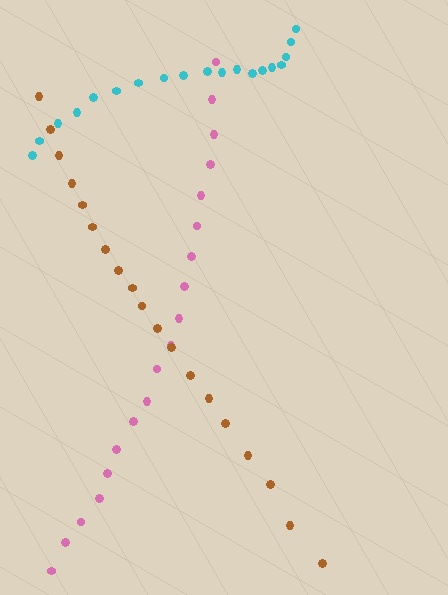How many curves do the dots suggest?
There are 3 distinct paths.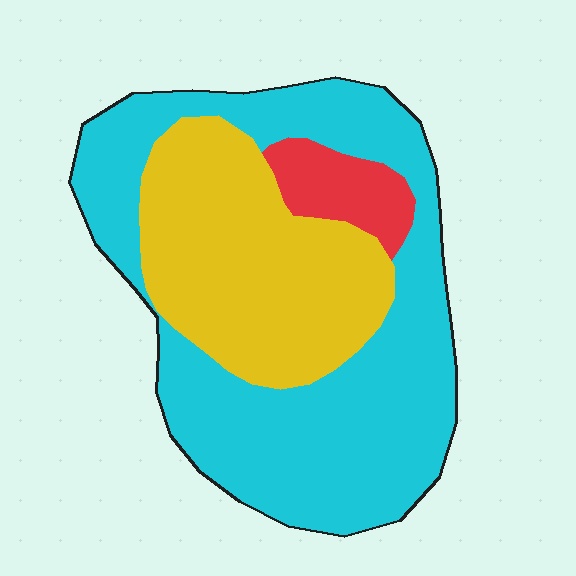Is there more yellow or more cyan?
Cyan.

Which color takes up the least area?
Red, at roughly 10%.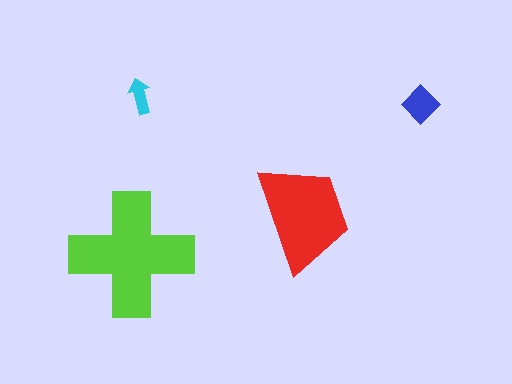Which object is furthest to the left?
The lime cross is leftmost.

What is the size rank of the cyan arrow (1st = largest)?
4th.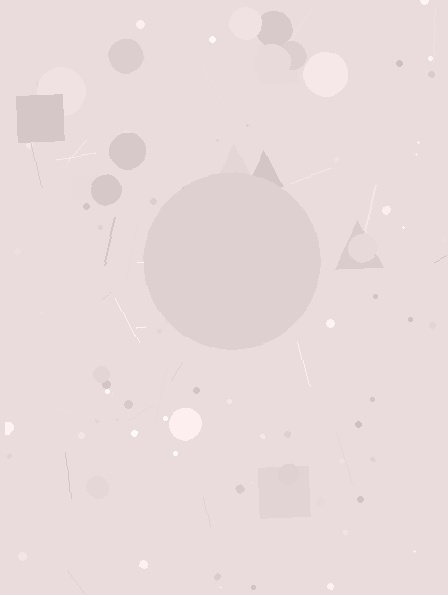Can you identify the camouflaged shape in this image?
The camouflaged shape is a circle.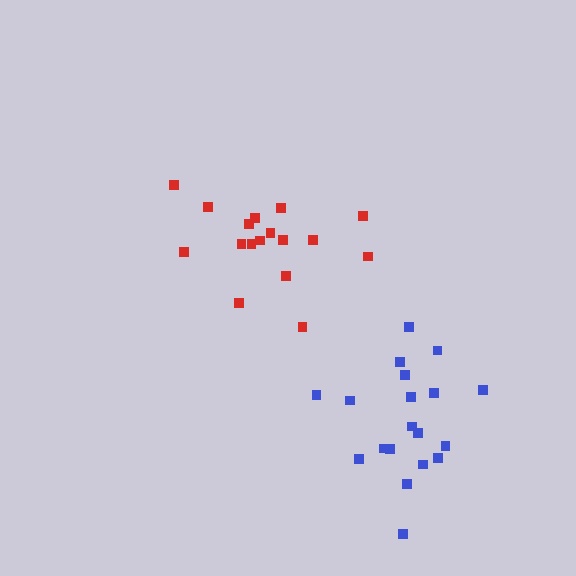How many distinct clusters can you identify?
There are 2 distinct clusters.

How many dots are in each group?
Group 1: 17 dots, Group 2: 19 dots (36 total).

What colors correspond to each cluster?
The clusters are colored: red, blue.